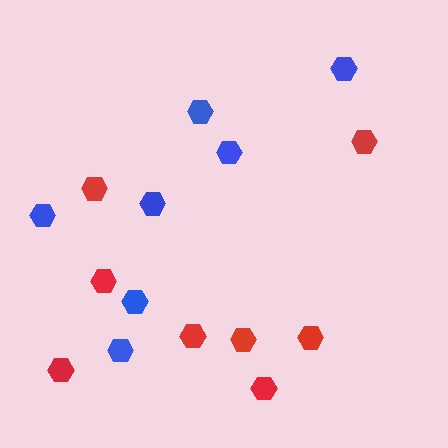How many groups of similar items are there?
There are 2 groups: one group of red hexagons (8) and one group of blue hexagons (7).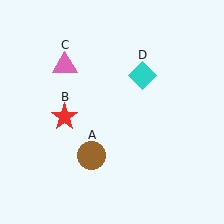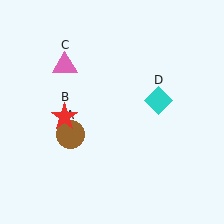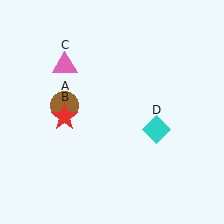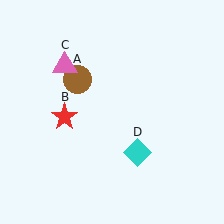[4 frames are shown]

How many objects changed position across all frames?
2 objects changed position: brown circle (object A), cyan diamond (object D).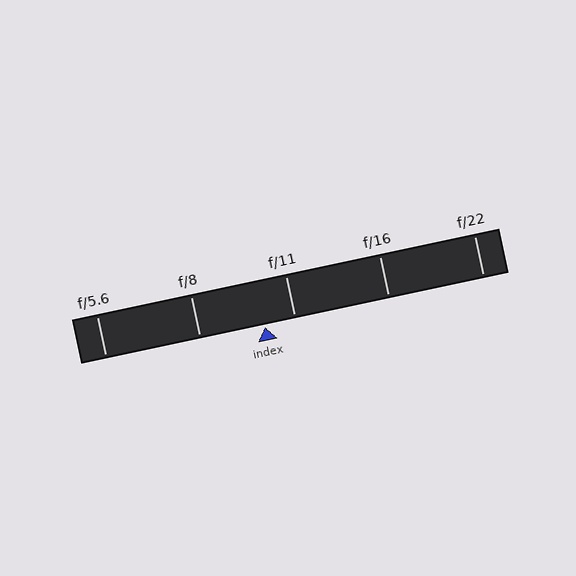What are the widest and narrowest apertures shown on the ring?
The widest aperture shown is f/5.6 and the narrowest is f/22.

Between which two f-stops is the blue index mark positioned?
The index mark is between f/8 and f/11.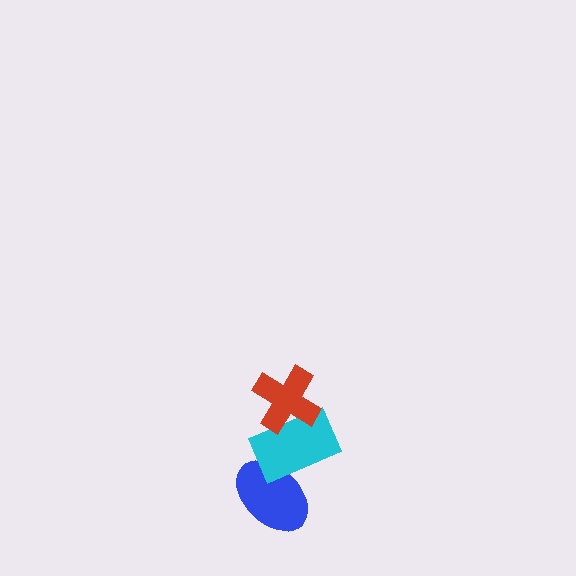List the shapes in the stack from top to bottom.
From top to bottom: the red cross, the cyan rectangle, the blue ellipse.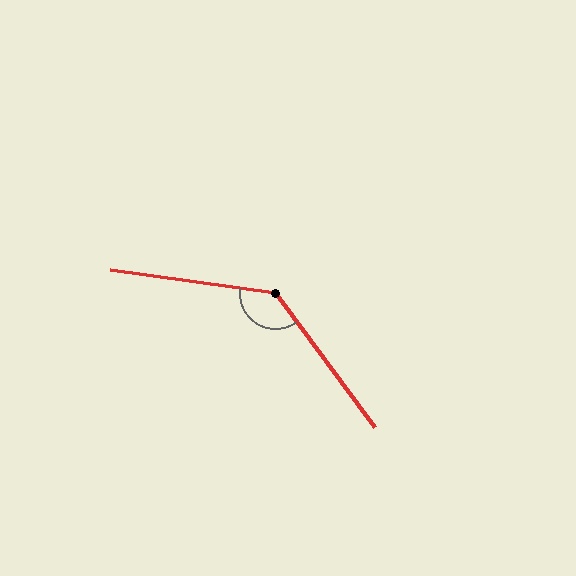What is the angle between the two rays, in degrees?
Approximately 135 degrees.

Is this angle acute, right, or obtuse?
It is obtuse.